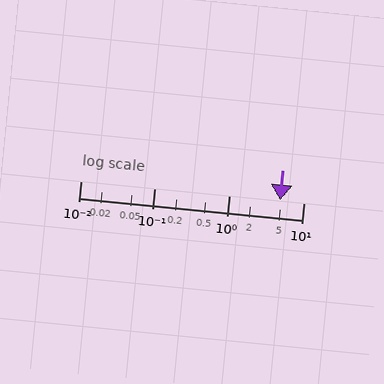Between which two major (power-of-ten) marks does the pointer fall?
The pointer is between 1 and 10.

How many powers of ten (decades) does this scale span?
The scale spans 3 decades, from 0.01 to 10.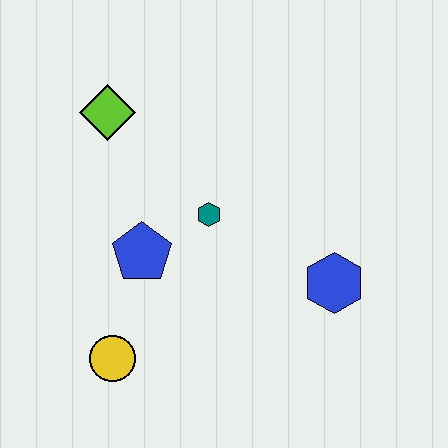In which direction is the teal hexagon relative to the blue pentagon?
The teal hexagon is to the right of the blue pentagon.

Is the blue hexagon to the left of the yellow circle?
No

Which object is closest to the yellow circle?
The blue pentagon is closest to the yellow circle.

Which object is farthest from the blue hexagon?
The lime diamond is farthest from the blue hexagon.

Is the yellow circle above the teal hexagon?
No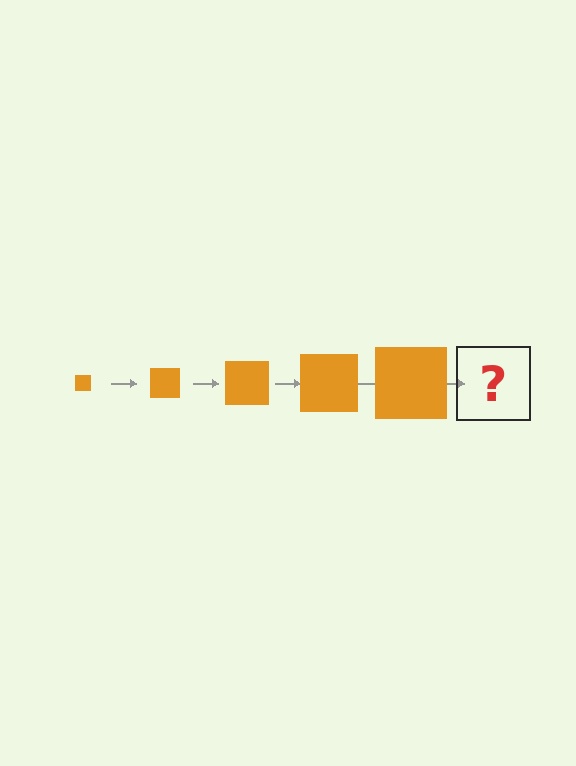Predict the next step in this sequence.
The next step is an orange square, larger than the previous one.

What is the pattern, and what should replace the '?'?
The pattern is that the square gets progressively larger each step. The '?' should be an orange square, larger than the previous one.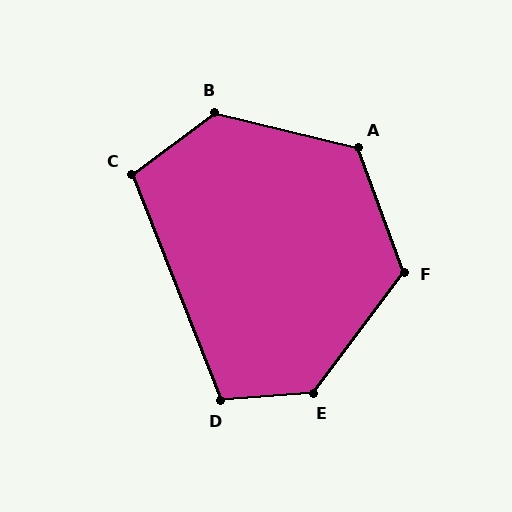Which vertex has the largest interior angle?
E, at approximately 131 degrees.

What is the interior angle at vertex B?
Approximately 130 degrees (obtuse).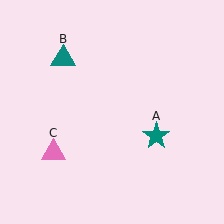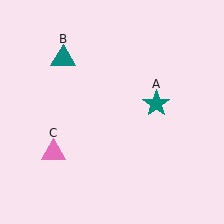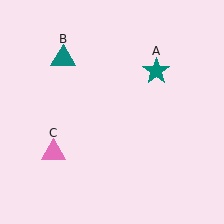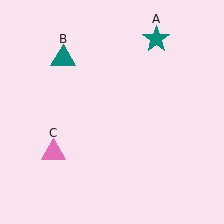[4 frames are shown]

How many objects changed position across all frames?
1 object changed position: teal star (object A).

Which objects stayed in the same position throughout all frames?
Teal triangle (object B) and pink triangle (object C) remained stationary.